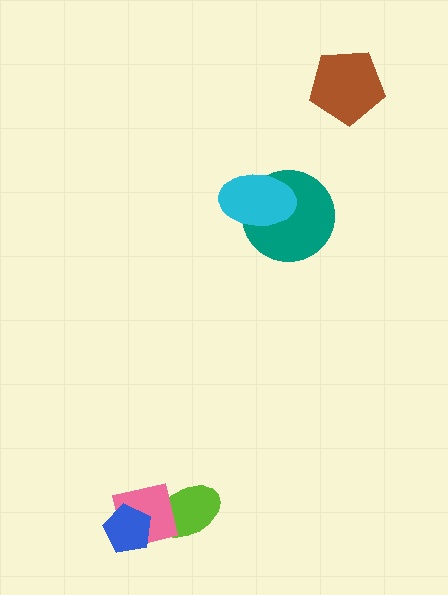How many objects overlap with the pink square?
2 objects overlap with the pink square.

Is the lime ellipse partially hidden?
Yes, it is partially covered by another shape.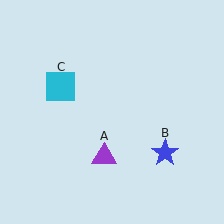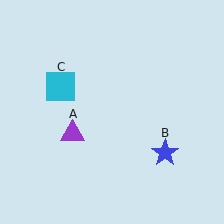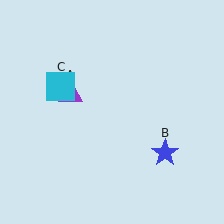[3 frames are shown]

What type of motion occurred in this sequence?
The purple triangle (object A) rotated clockwise around the center of the scene.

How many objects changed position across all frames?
1 object changed position: purple triangle (object A).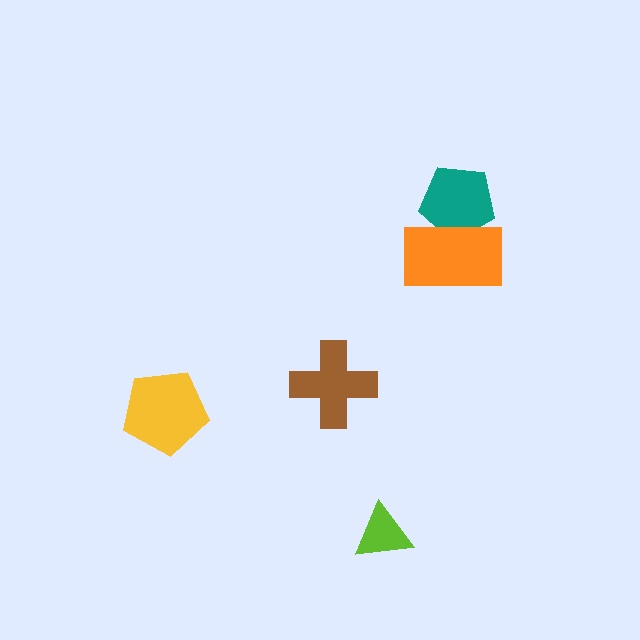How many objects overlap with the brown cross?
0 objects overlap with the brown cross.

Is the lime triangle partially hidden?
No, no other shape covers it.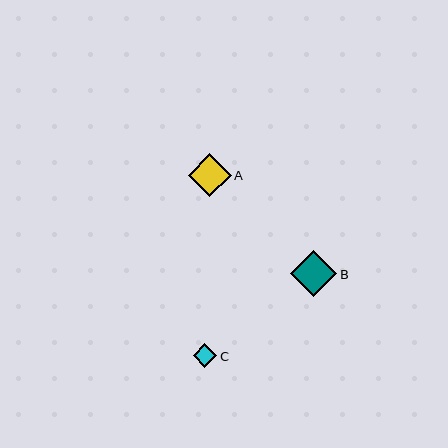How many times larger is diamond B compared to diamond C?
Diamond B is approximately 1.9 times the size of diamond C.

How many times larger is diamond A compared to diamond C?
Diamond A is approximately 1.8 times the size of diamond C.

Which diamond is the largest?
Diamond B is the largest with a size of approximately 46 pixels.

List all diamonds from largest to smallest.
From largest to smallest: B, A, C.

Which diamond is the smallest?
Diamond C is the smallest with a size of approximately 24 pixels.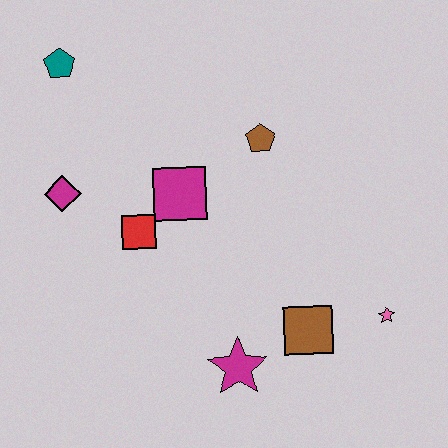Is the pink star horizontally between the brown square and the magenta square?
No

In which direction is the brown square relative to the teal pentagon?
The brown square is below the teal pentagon.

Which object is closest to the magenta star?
The brown square is closest to the magenta star.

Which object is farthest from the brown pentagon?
The magenta star is farthest from the brown pentagon.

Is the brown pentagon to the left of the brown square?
Yes